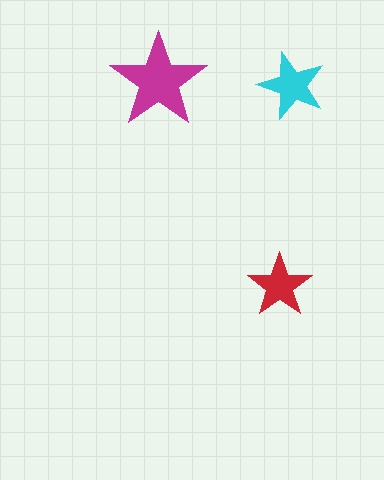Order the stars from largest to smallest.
the magenta one, the cyan one, the red one.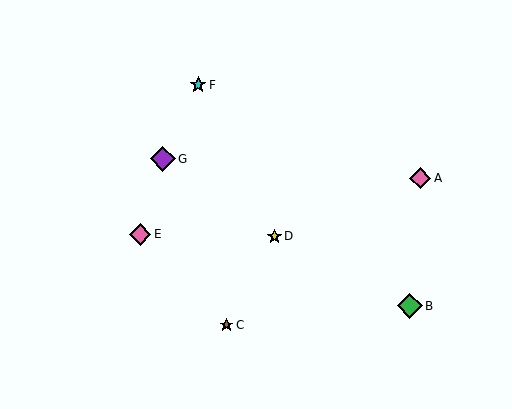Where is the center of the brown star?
The center of the brown star is at (227, 325).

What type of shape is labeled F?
Shape F is a cyan star.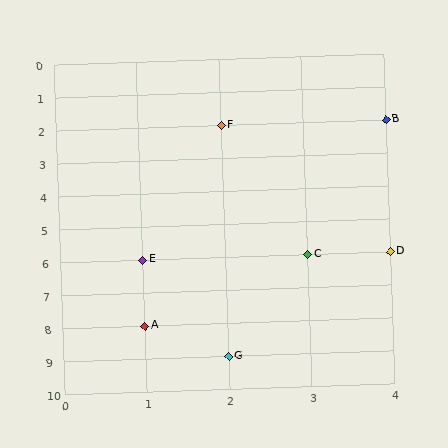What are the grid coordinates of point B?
Point B is at grid coordinates (4, 2).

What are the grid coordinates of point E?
Point E is at grid coordinates (1, 6).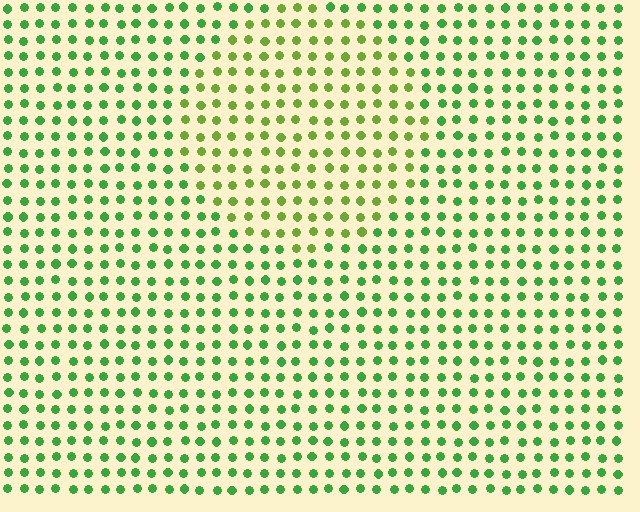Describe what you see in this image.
The image is filled with small green elements in a uniform arrangement. A circle-shaped region is visible where the elements are tinted to a slightly different hue, forming a subtle color boundary.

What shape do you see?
I see a circle.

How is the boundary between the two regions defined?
The boundary is defined purely by a slight shift in hue (about 32 degrees). Spacing, size, and orientation are identical on both sides.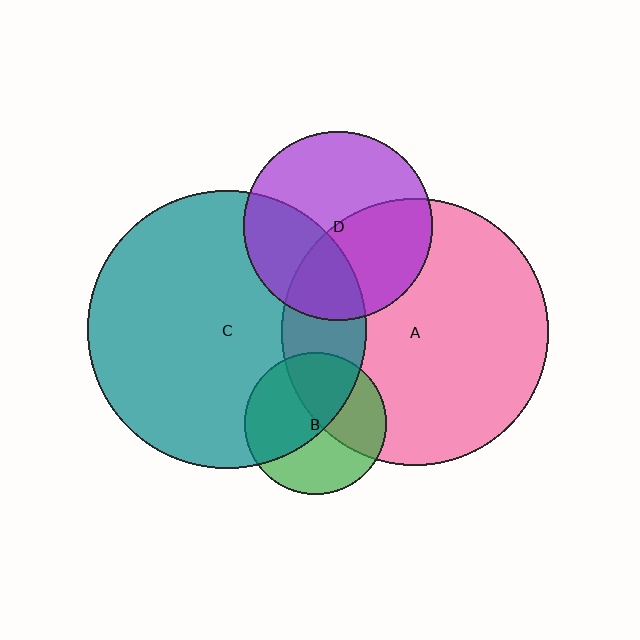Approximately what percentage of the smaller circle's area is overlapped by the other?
Approximately 45%.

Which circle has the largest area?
Circle C (teal).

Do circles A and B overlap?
Yes.